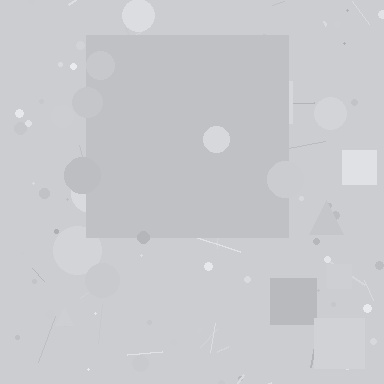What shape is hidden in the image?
A square is hidden in the image.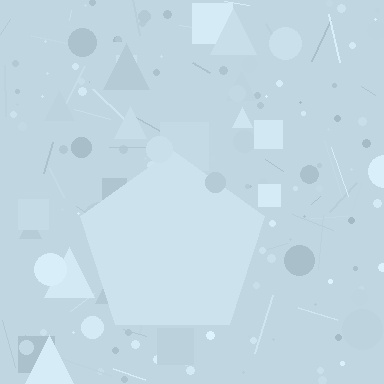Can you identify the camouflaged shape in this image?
The camouflaged shape is a pentagon.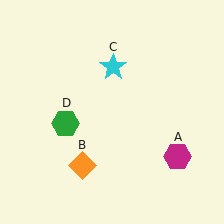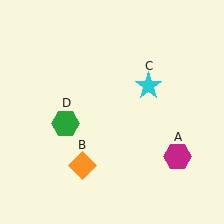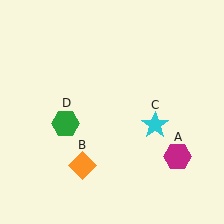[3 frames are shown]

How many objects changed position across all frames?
1 object changed position: cyan star (object C).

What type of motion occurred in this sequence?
The cyan star (object C) rotated clockwise around the center of the scene.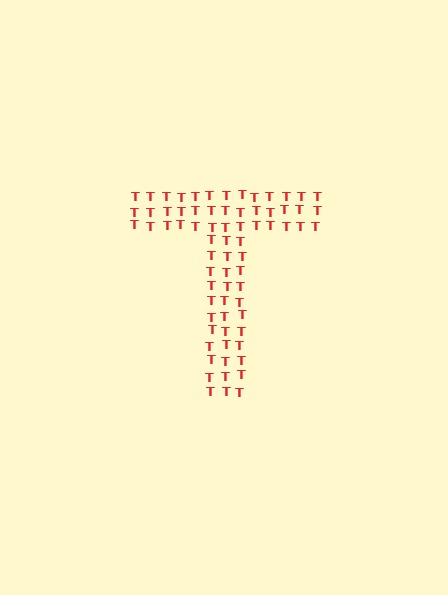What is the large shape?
The large shape is the letter T.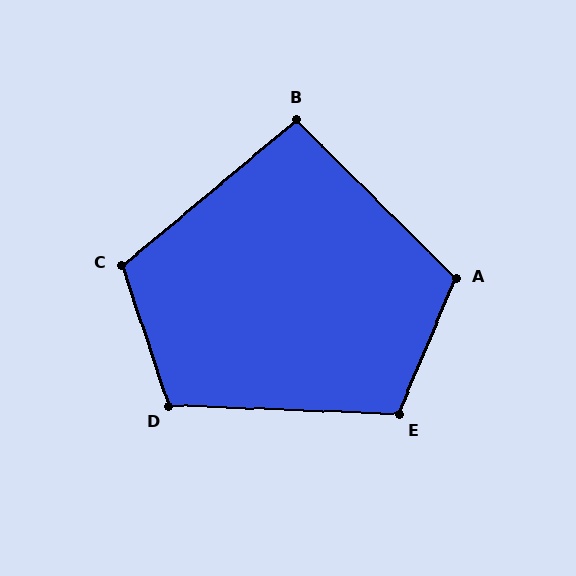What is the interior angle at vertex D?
Approximately 111 degrees (obtuse).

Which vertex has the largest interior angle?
A, at approximately 112 degrees.